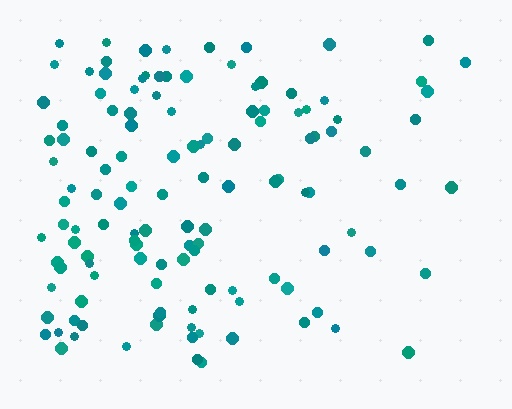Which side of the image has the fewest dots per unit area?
The right.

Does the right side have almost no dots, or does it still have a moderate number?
Still a moderate number, just noticeably fewer than the left.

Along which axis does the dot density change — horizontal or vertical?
Horizontal.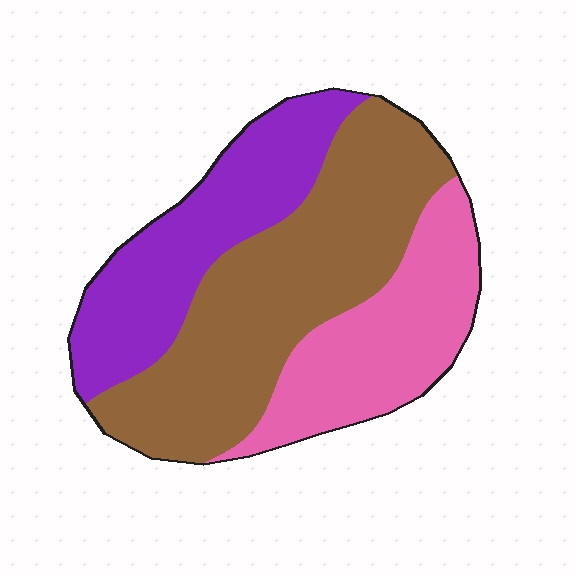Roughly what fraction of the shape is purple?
Purple covers roughly 30% of the shape.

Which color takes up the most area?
Brown, at roughly 45%.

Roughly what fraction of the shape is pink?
Pink covers around 25% of the shape.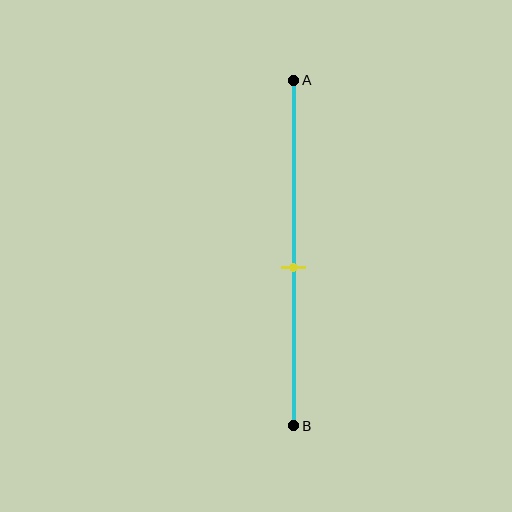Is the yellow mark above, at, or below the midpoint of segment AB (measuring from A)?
The yellow mark is below the midpoint of segment AB.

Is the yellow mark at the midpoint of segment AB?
No, the mark is at about 55% from A, not at the 50% midpoint.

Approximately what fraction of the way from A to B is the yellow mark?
The yellow mark is approximately 55% of the way from A to B.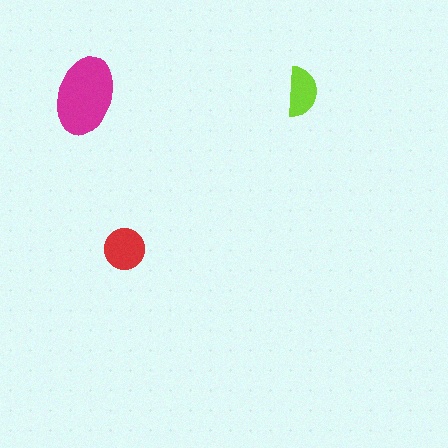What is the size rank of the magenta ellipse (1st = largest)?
1st.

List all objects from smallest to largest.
The lime semicircle, the red circle, the magenta ellipse.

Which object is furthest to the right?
The lime semicircle is rightmost.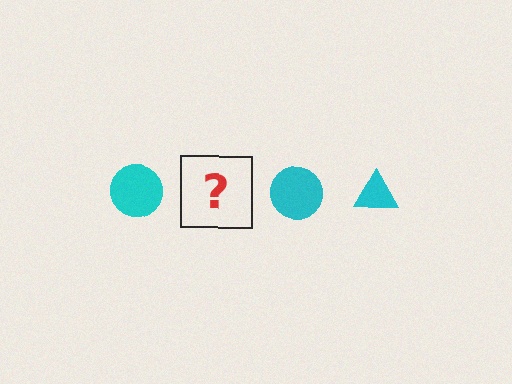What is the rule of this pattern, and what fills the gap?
The rule is that the pattern cycles through circle, triangle shapes in cyan. The gap should be filled with a cyan triangle.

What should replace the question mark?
The question mark should be replaced with a cyan triangle.